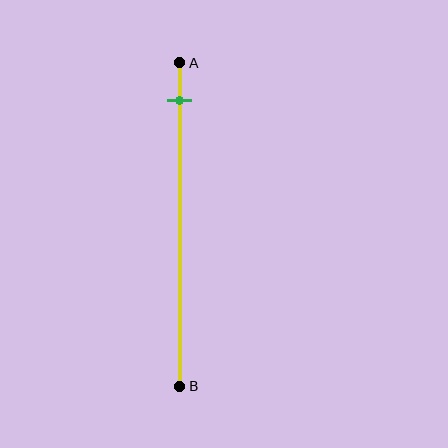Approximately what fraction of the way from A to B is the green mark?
The green mark is approximately 10% of the way from A to B.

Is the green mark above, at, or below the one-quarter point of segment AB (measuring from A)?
The green mark is above the one-quarter point of segment AB.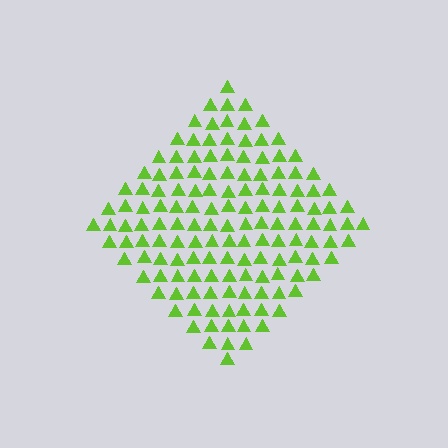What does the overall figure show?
The overall figure shows a diamond.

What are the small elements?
The small elements are triangles.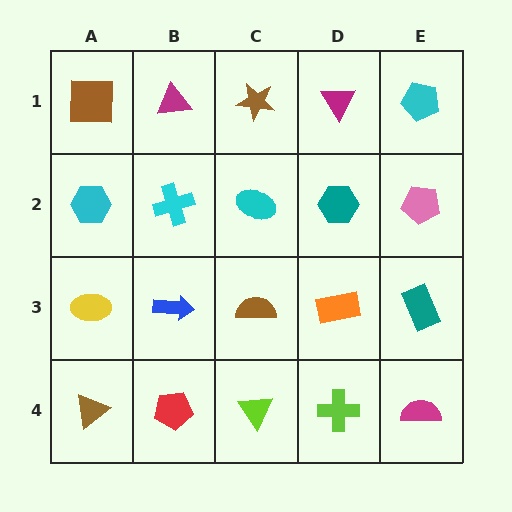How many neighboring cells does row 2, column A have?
3.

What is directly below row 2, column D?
An orange rectangle.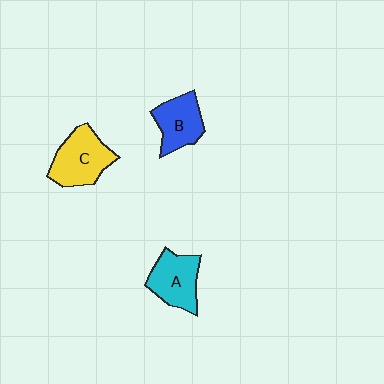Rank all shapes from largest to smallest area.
From largest to smallest: C (yellow), A (cyan), B (blue).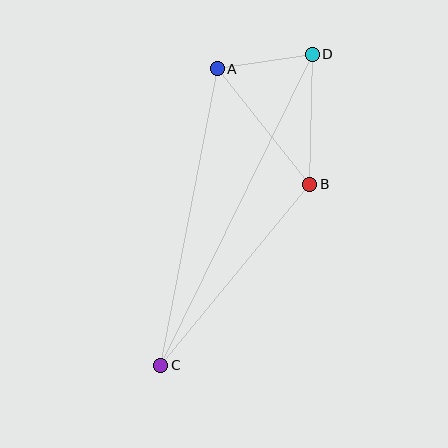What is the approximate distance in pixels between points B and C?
The distance between B and C is approximately 235 pixels.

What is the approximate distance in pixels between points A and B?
The distance between A and B is approximately 148 pixels.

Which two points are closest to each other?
Points A and D are closest to each other.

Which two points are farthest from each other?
Points C and D are farthest from each other.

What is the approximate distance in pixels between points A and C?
The distance between A and C is approximately 302 pixels.